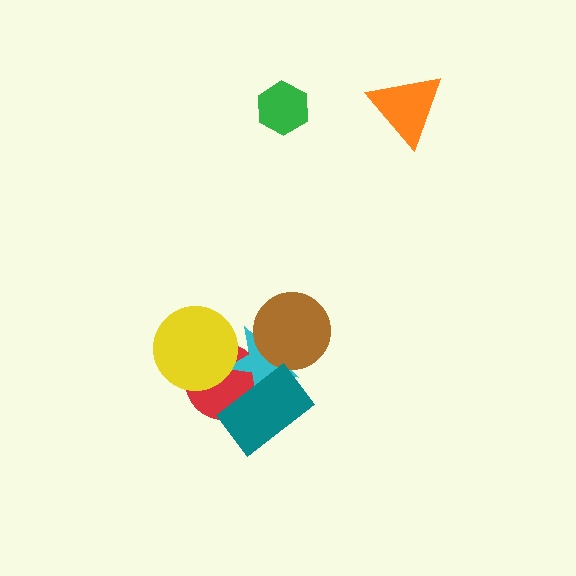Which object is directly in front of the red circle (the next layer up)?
The cyan star is directly in front of the red circle.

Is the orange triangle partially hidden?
No, no other shape covers it.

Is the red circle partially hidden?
Yes, it is partially covered by another shape.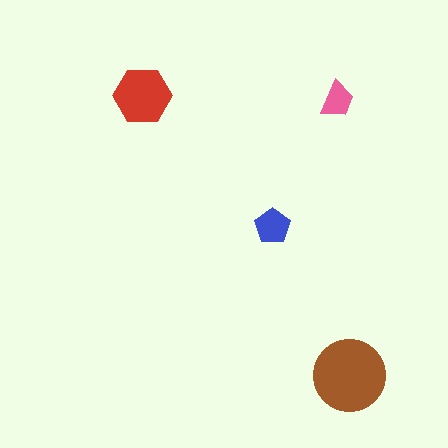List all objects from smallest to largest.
The pink trapezoid, the blue pentagon, the red hexagon, the brown circle.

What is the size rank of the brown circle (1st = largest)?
1st.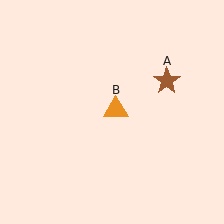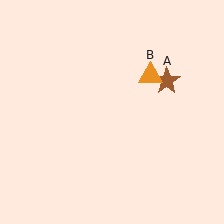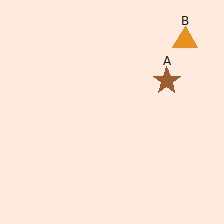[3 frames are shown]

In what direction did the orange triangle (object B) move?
The orange triangle (object B) moved up and to the right.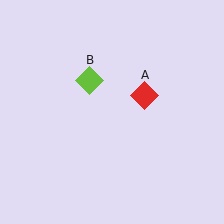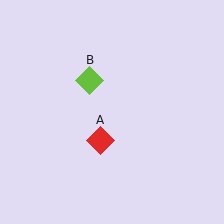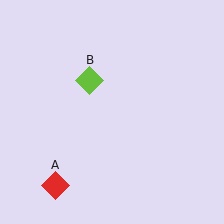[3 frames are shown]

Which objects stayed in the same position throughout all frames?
Lime diamond (object B) remained stationary.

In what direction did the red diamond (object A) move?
The red diamond (object A) moved down and to the left.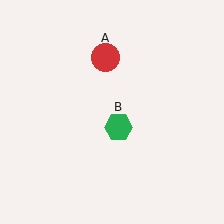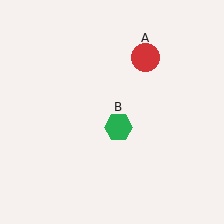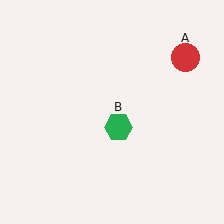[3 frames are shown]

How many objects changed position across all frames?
1 object changed position: red circle (object A).